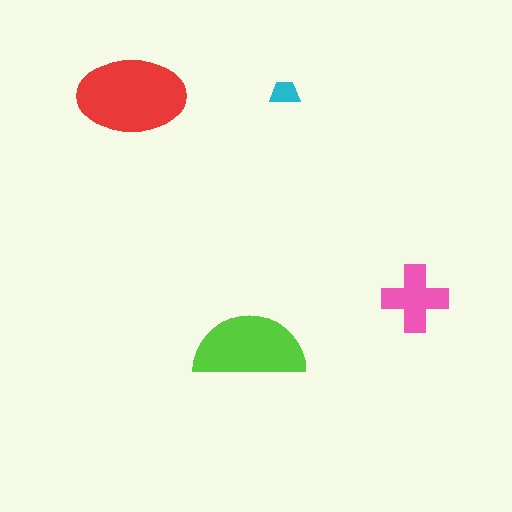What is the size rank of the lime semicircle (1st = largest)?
2nd.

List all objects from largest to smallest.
The red ellipse, the lime semicircle, the pink cross, the cyan trapezoid.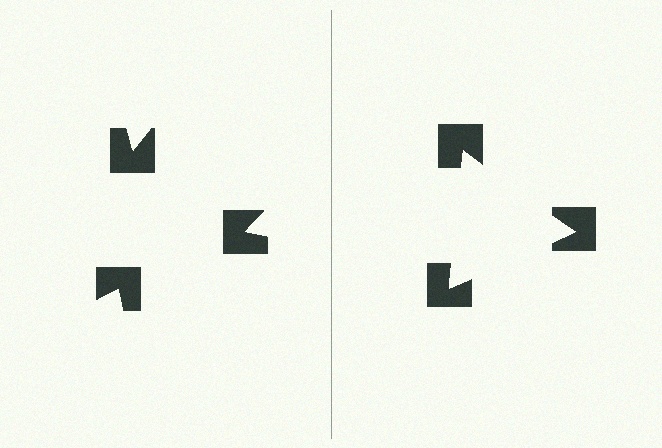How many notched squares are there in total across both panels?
6 — 3 on each side.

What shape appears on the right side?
An illusory triangle.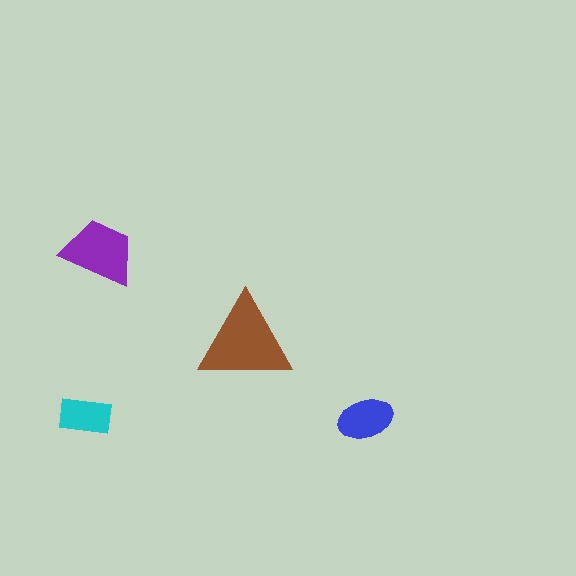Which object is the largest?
The brown triangle.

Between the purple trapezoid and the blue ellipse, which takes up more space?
The purple trapezoid.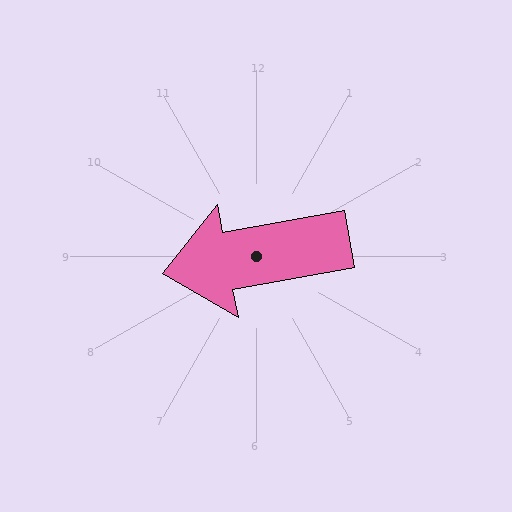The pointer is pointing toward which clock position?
Roughly 9 o'clock.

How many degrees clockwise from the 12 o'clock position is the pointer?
Approximately 260 degrees.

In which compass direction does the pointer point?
West.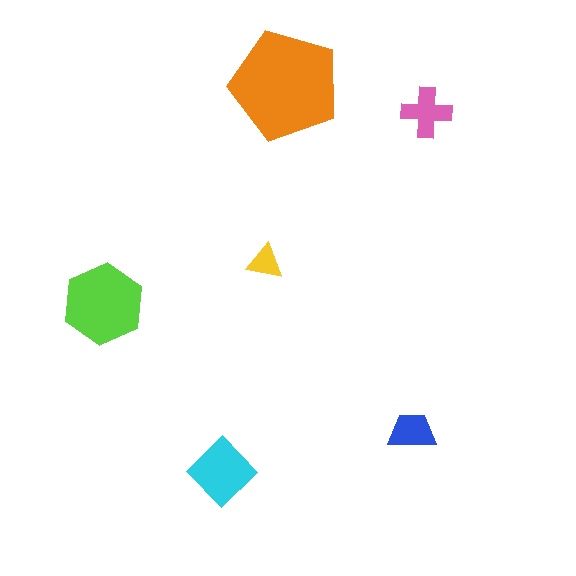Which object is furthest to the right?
The pink cross is rightmost.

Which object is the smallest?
The yellow triangle.